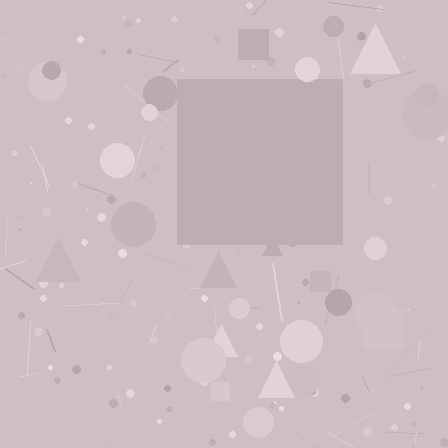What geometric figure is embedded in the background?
A square is embedded in the background.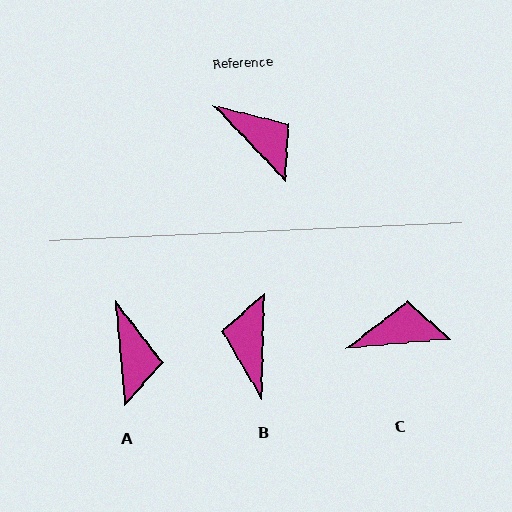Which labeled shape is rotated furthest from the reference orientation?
B, about 135 degrees away.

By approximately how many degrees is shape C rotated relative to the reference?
Approximately 52 degrees counter-clockwise.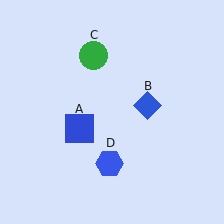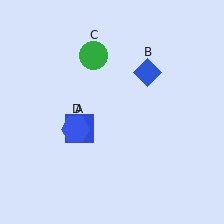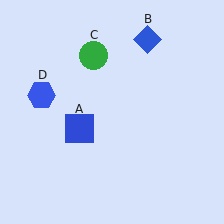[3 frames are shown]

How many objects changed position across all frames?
2 objects changed position: blue diamond (object B), blue hexagon (object D).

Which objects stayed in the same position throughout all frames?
Blue square (object A) and green circle (object C) remained stationary.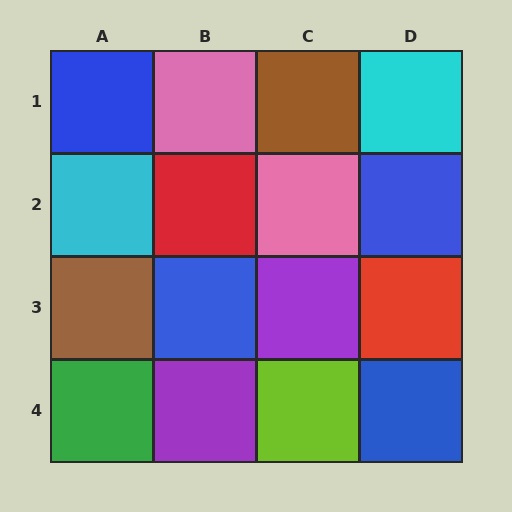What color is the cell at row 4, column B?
Purple.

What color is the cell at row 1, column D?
Cyan.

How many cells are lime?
1 cell is lime.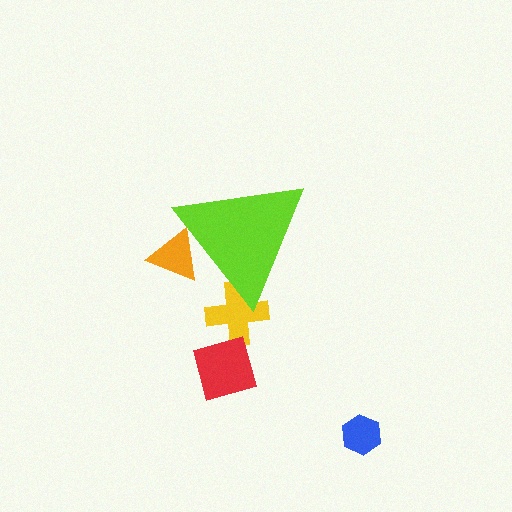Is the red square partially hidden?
No, the red square is fully visible.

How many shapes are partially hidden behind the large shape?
2 shapes are partially hidden.